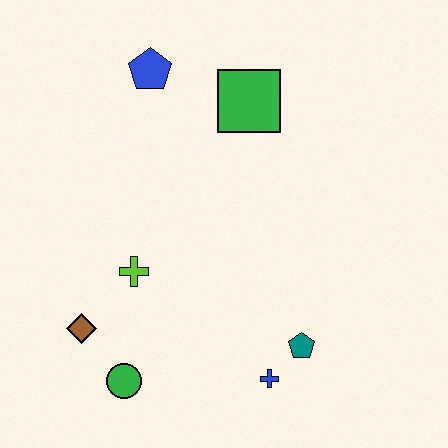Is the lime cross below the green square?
Yes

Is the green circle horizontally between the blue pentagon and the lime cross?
No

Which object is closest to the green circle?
The brown diamond is closest to the green circle.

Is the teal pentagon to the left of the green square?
No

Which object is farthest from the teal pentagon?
The blue pentagon is farthest from the teal pentagon.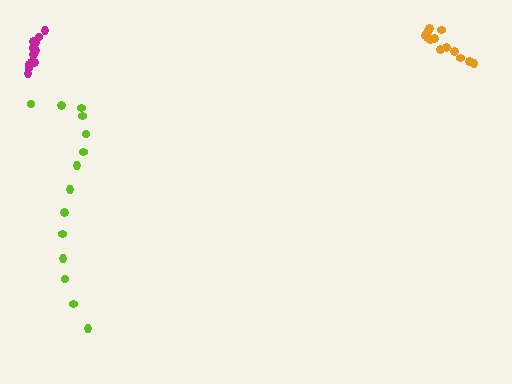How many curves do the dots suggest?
There are 3 distinct paths.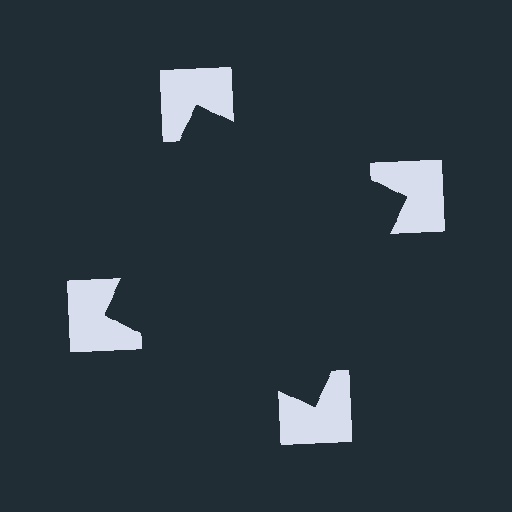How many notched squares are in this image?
There are 4 — one at each vertex of the illusory square.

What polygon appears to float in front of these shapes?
An illusory square — its edges are inferred from the aligned wedge cuts in the notched squares, not physically drawn.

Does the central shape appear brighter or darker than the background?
It typically appears slightly darker than the background, even though no actual brightness change is drawn.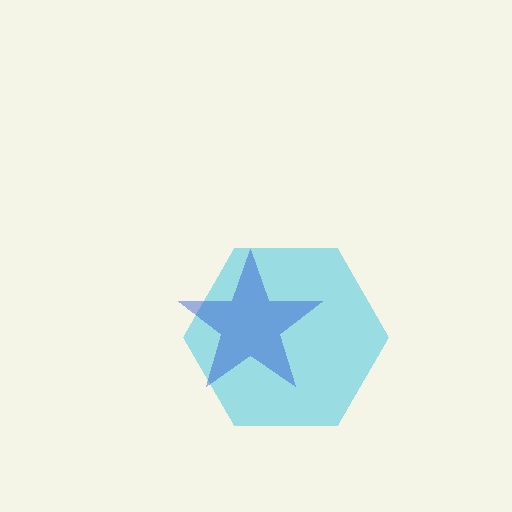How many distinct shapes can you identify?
There are 2 distinct shapes: a cyan hexagon, a blue star.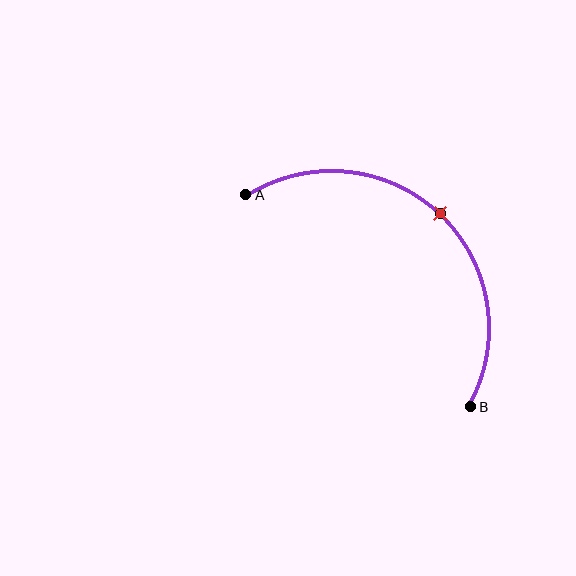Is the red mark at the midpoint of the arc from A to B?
Yes. The red mark lies on the arc at equal arc-length from both A and B — it is the arc midpoint.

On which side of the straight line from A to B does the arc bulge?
The arc bulges above and to the right of the straight line connecting A and B.